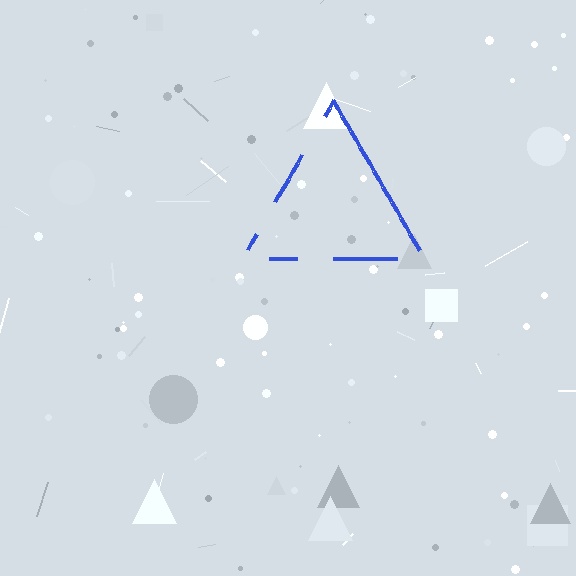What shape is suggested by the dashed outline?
The dashed outline suggests a triangle.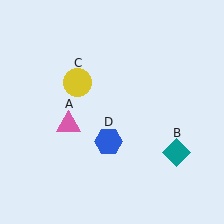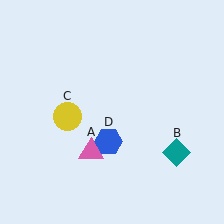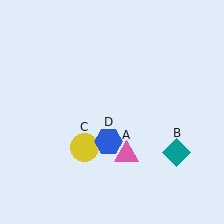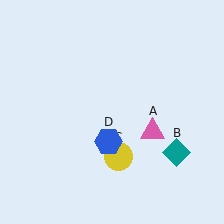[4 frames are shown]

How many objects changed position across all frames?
2 objects changed position: pink triangle (object A), yellow circle (object C).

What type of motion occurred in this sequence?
The pink triangle (object A), yellow circle (object C) rotated counterclockwise around the center of the scene.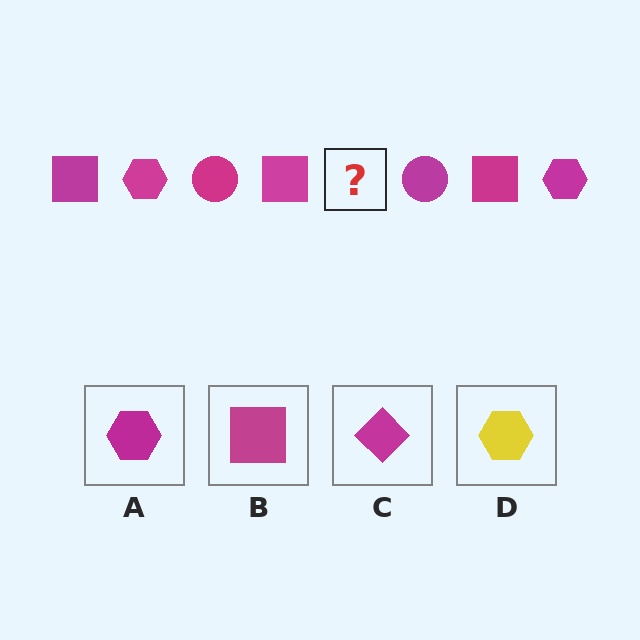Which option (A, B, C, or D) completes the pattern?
A.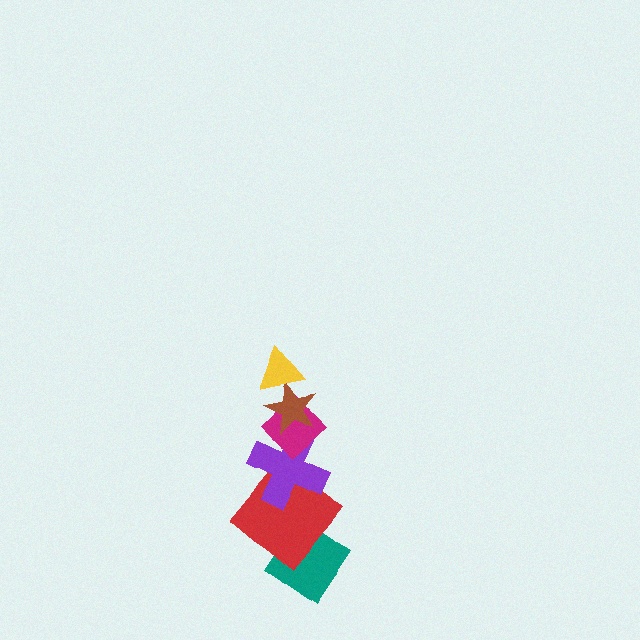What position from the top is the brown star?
The brown star is 2nd from the top.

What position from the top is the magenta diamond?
The magenta diamond is 3rd from the top.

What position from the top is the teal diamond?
The teal diamond is 6th from the top.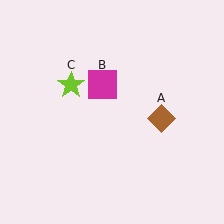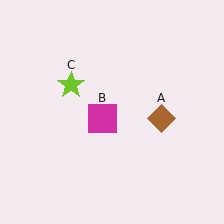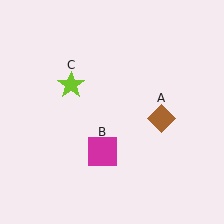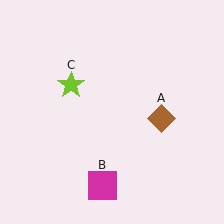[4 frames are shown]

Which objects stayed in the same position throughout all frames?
Brown diamond (object A) and lime star (object C) remained stationary.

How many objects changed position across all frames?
1 object changed position: magenta square (object B).